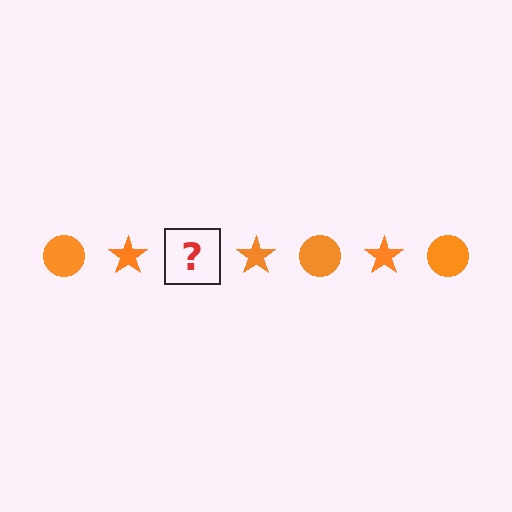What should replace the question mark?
The question mark should be replaced with an orange circle.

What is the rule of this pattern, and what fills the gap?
The rule is that the pattern cycles through circle, star shapes in orange. The gap should be filled with an orange circle.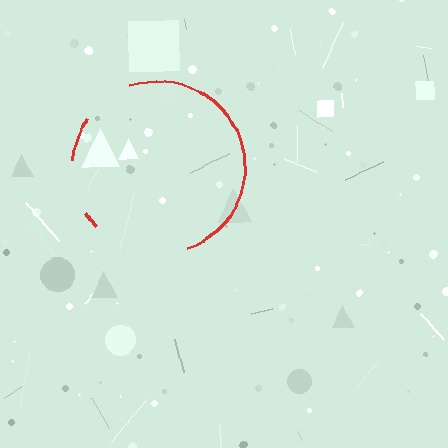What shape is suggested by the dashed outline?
The dashed outline suggests a circle.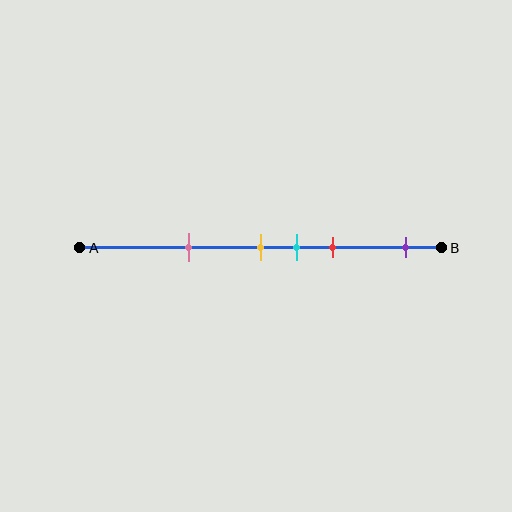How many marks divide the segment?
There are 5 marks dividing the segment.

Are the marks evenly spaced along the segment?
No, the marks are not evenly spaced.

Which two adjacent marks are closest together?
The yellow and cyan marks are the closest adjacent pair.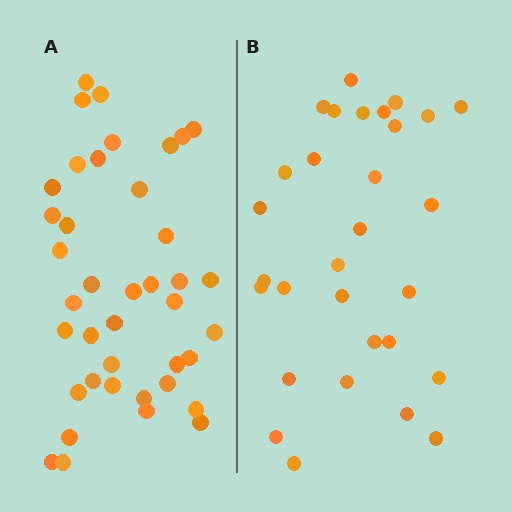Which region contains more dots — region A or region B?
Region A (the left region) has more dots.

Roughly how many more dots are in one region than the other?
Region A has roughly 10 or so more dots than region B.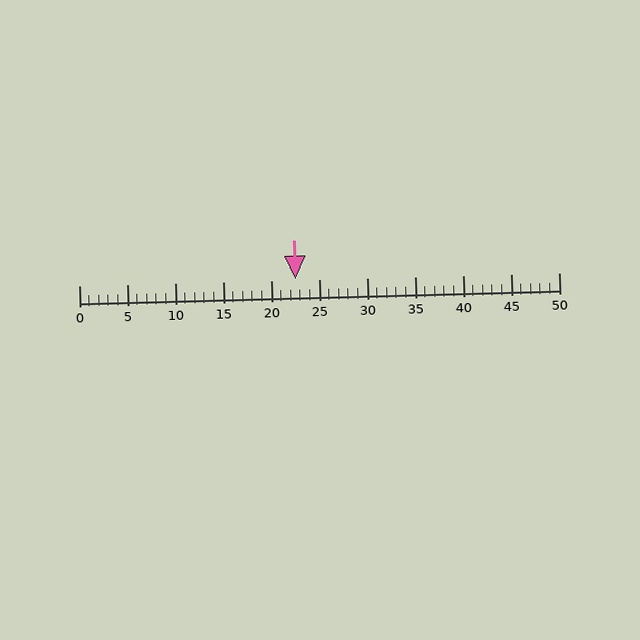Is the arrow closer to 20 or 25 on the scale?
The arrow is closer to 25.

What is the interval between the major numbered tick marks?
The major tick marks are spaced 5 units apart.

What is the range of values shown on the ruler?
The ruler shows values from 0 to 50.